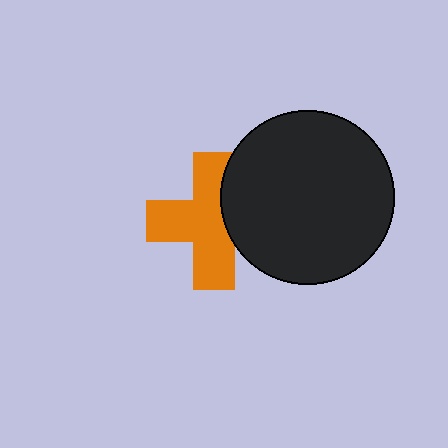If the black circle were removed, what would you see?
You would see the complete orange cross.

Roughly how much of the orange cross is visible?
Most of it is visible (roughly 69%).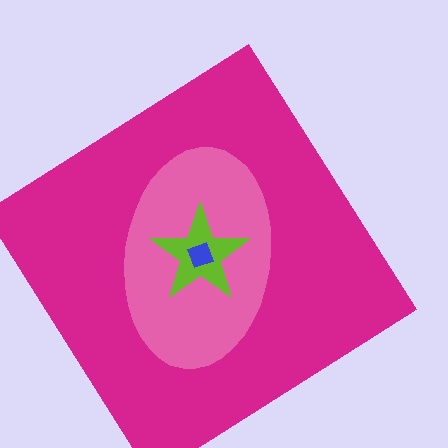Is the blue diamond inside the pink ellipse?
Yes.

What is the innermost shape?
The blue diamond.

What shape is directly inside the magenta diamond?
The pink ellipse.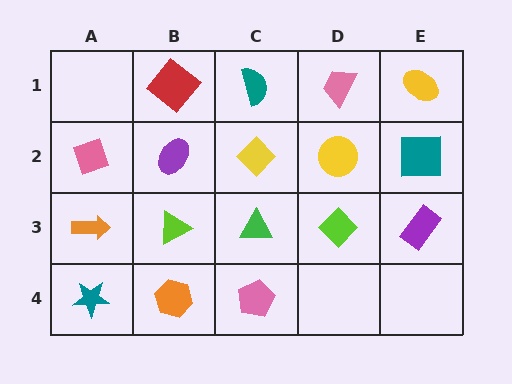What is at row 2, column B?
A purple ellipse.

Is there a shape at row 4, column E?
No, that cell is empty.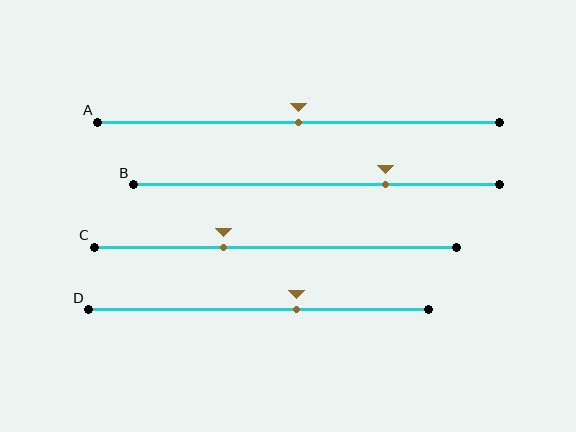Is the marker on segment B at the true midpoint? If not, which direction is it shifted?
No, the marker on segment B is shifted to the right by about 19% of the segment length.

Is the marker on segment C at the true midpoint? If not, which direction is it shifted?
No, the marker on segment C is shifted to the left by about 14% of the segment length.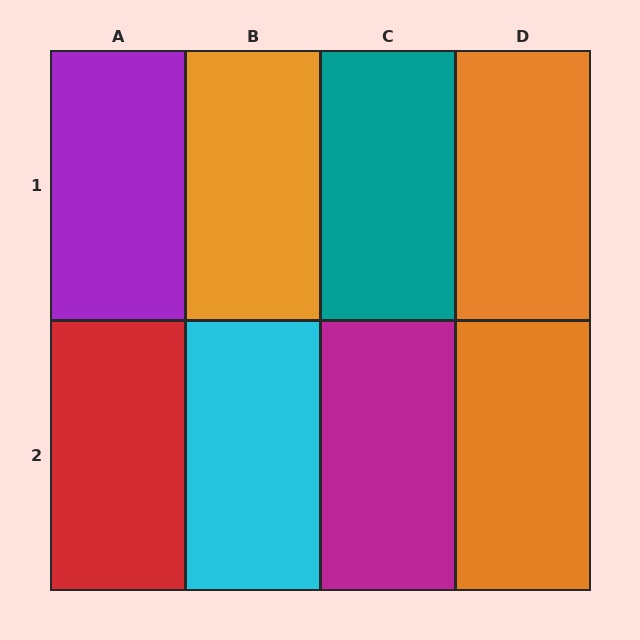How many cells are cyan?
1 cell is cyan.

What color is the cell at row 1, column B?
Orange.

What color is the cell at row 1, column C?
Teal.